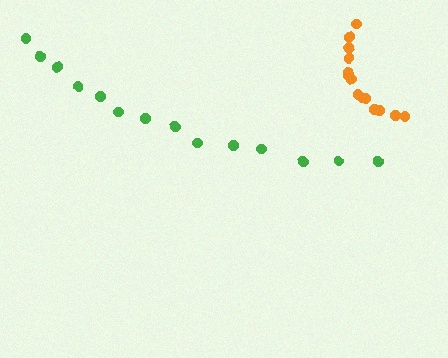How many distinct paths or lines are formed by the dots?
There are 2 distinct paths.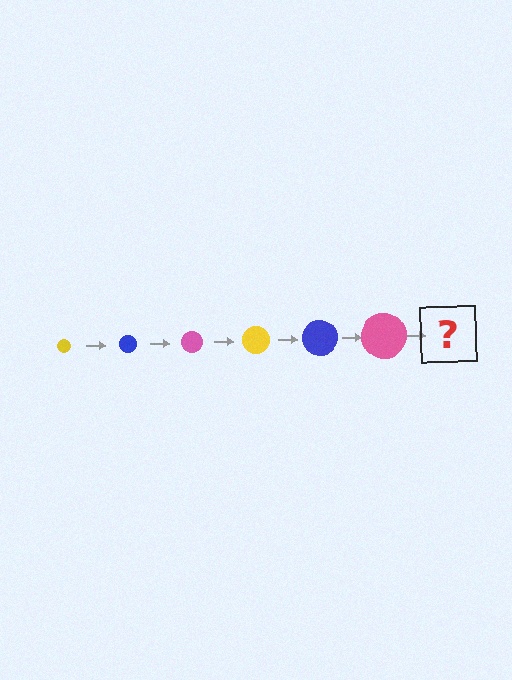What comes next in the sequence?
The next element should be a yellow circle, larger than the previous one.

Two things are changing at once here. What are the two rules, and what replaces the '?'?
The two rules are that the circle grows larger each step and the color cycles through yellow, blue, and pink. The '?' should be a yellow circle, larger than the previous one.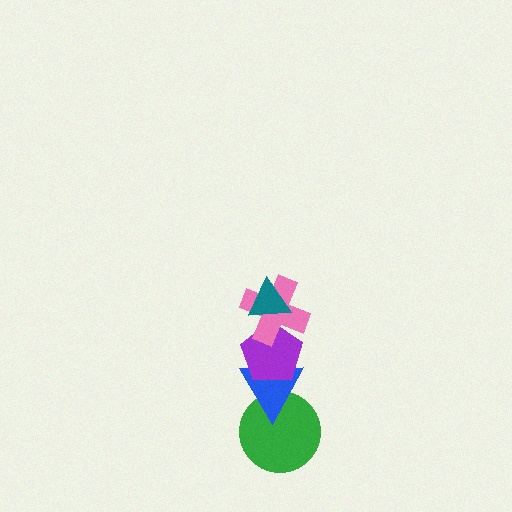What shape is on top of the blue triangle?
The purple pentagon is on top of the blue triangle.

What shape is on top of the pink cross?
The teal triangle is on top of the pink cross.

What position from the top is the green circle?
The green circle is 5th from the top.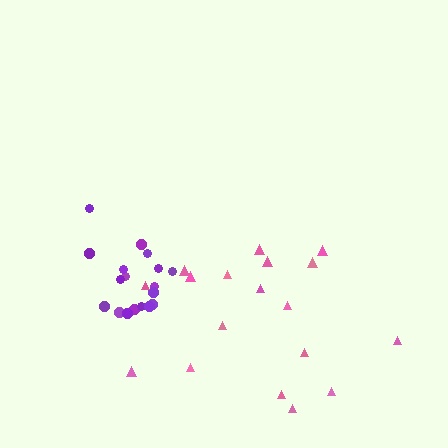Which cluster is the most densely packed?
Purple.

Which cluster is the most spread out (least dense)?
Pink.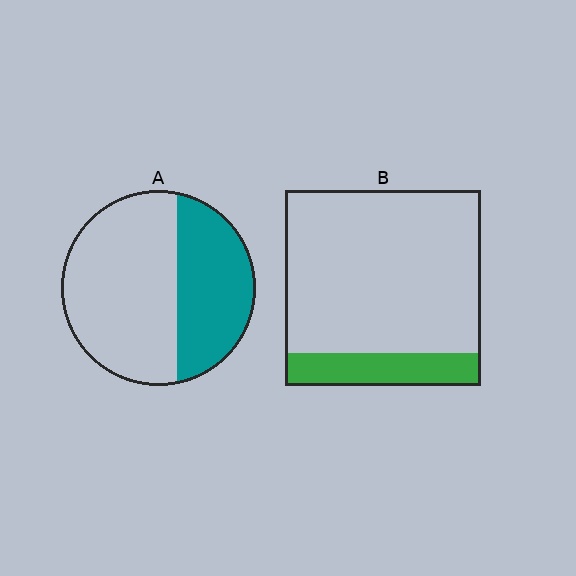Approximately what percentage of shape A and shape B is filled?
A is approximately 40% and B is approximately 15%.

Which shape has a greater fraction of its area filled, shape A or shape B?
Shape A.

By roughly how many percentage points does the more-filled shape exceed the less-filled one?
By roughly 20 percentage points (A over B).